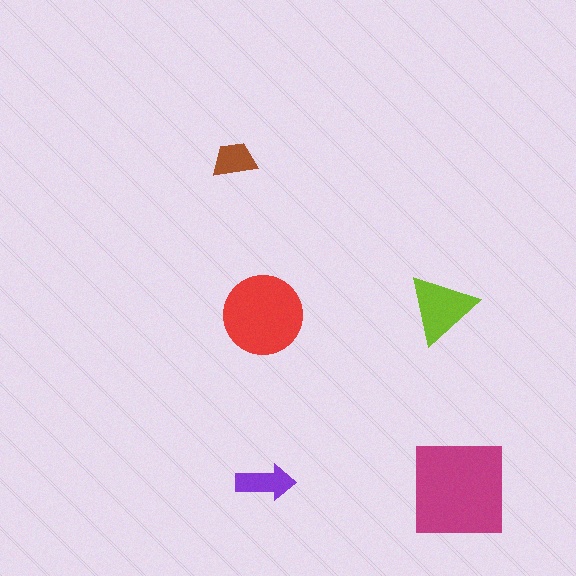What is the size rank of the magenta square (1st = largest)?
1st.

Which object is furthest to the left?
The brown trapezoid is leftmost.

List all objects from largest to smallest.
The magenta square, the red circle, the lime triangle, the purple arrow, the brown trapezoid.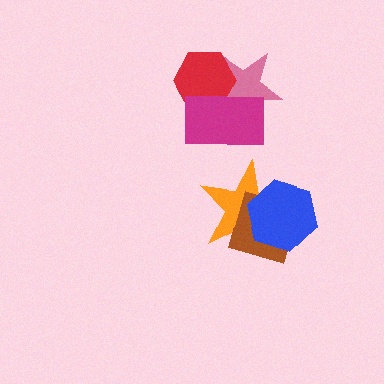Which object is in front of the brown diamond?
The blue hexagon is in front of the brown diamond.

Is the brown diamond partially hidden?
Yes, it is partially covered by another shape.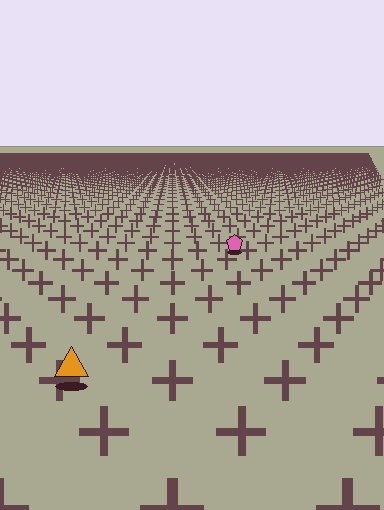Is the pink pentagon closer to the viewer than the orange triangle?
No. The orange triangle is closer — you can tell from the texture gradient: the ground texture is coarser near it.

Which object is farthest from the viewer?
The pink pentagon is farthest from the viewer. It appears smaller and the ground texture around it is denser.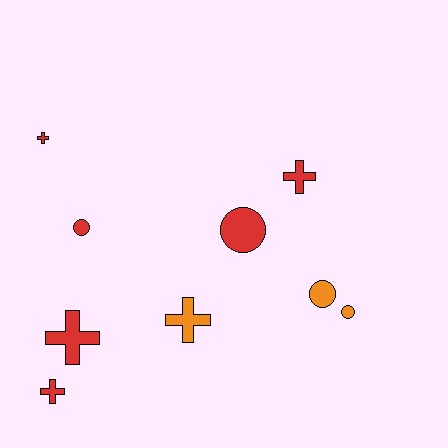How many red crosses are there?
There are 4 red crosses.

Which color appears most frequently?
Red, with 6 objects.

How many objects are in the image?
There are 9 objects.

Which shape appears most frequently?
Cross, with 5 objects.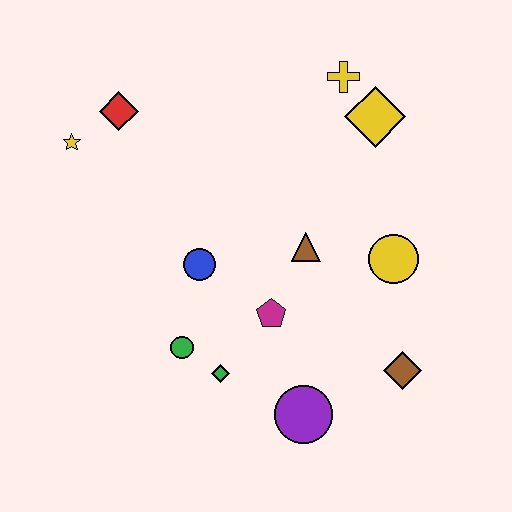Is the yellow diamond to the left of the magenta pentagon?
No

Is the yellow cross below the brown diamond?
No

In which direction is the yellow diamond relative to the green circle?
The yellow diamond is above the green circle.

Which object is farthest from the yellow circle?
The yellow star is farthest from the yellow circle.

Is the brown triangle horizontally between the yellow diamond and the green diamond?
Yes